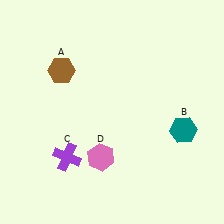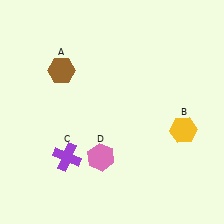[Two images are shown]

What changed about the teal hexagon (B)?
In Image 1, B is teal. In Image 2, it changed to yellow.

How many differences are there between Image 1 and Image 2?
There is 1 difference between the two images.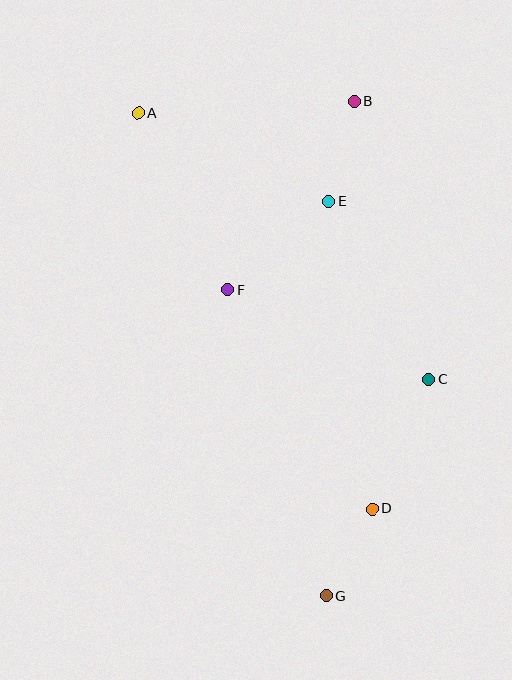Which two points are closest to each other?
Points D and G are closest to each other.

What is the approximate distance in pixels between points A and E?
The distance between A and E is approximately 210 pixels.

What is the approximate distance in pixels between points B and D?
The distance between B and D is approximately 409 pixels.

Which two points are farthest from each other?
Points A and G are farthest from each other.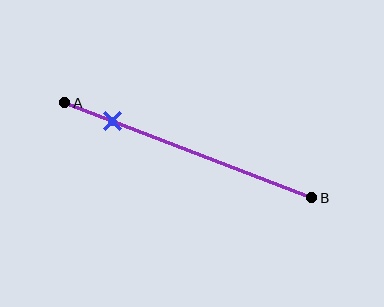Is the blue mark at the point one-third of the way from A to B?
No, the mark is at about 20% from A, not at the 33% one-third point.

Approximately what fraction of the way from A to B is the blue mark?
The blue mark is approximately 20% of the way from A to B.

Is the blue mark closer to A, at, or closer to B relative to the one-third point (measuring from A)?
The blue mark is closer to point A than the one-third point of segment AB.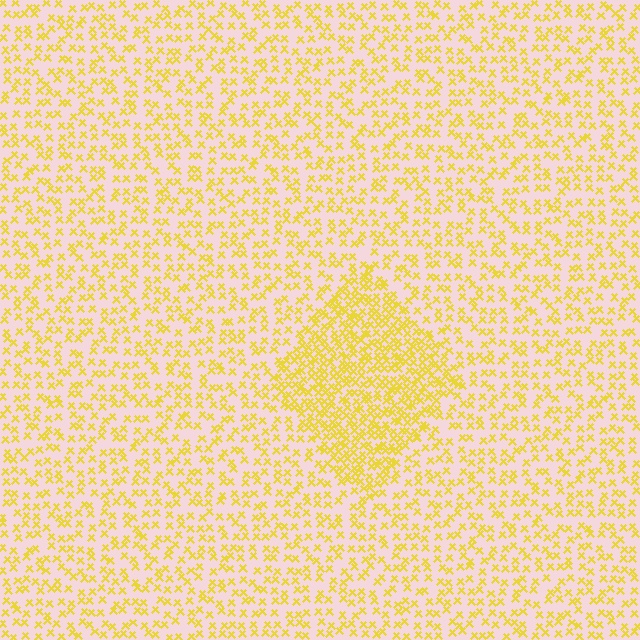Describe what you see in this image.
The image contains small yellow elements arranged at two different densities. A diamond-shaped region is visible where the elements are more densely packed than the surrounding area.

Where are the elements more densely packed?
The elements are more densely packed inside the diamond boundary.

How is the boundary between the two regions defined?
The boundary is defined by a change in element density (approximately 2.1x ratio). All elements are the same color, size, and shape.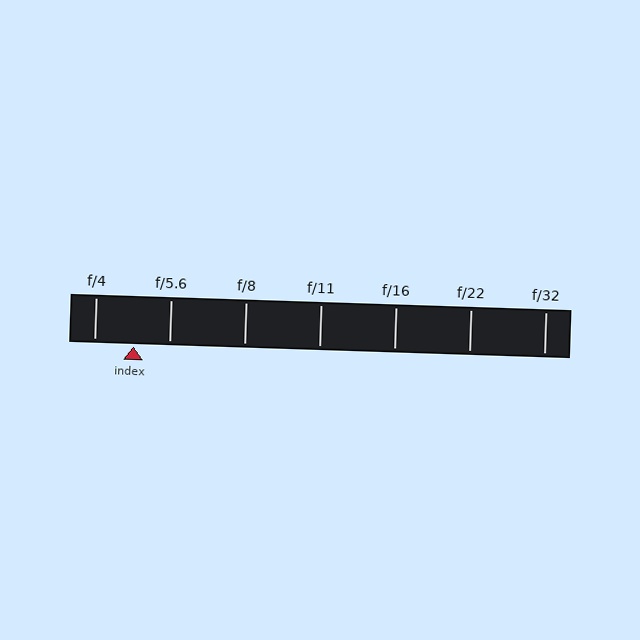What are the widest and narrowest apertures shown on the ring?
The widest aperture shown is f/4 and the narrowest is f/32.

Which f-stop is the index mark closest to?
The index mark is closest to f/5.6.